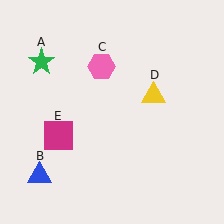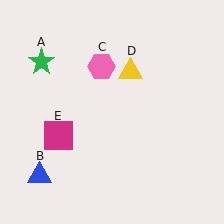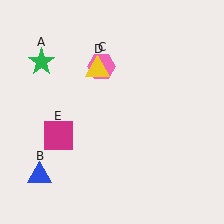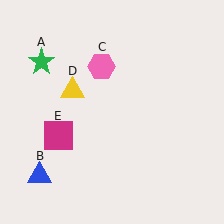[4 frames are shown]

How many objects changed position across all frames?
1 object changed position: yellow triangle (object D).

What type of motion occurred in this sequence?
The yellow triangle (object D) rotated counterclockwise around the center of the scene.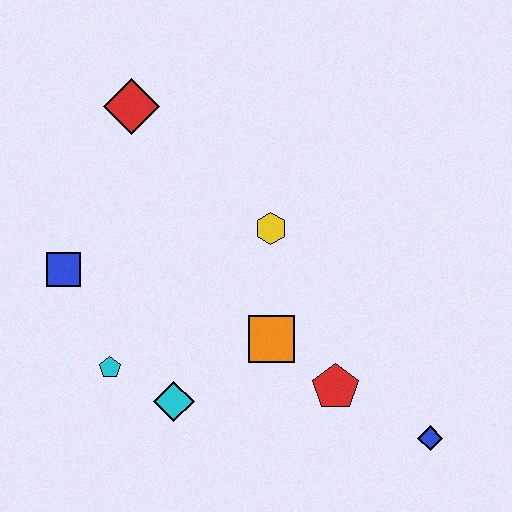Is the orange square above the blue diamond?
Yes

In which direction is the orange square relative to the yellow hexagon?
The orange square is below the yellow hexagon.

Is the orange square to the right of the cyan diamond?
Yes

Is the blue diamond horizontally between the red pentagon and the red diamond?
No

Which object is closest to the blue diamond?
The red pentagon is closest to the blue diamond.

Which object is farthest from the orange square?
The red diamond is farthest from the orange square.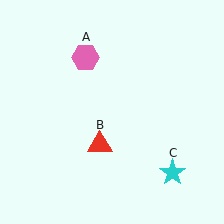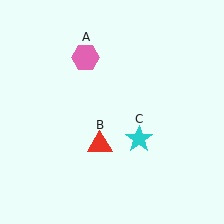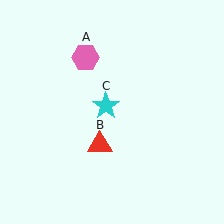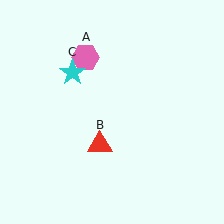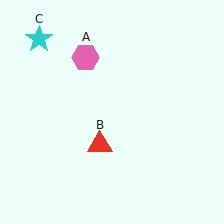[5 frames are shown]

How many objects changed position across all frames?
1 object changed position: cyan star (object C).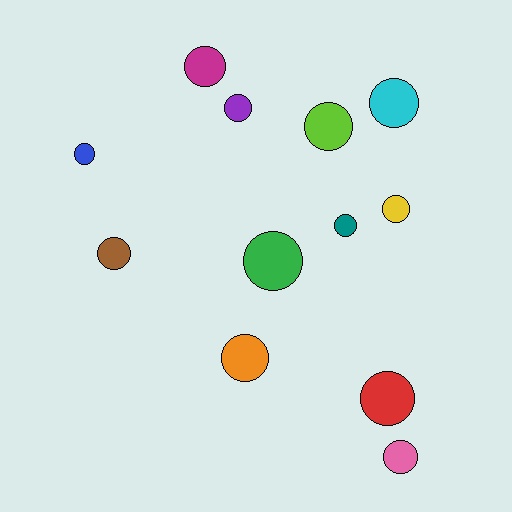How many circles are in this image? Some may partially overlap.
There are 12 circles.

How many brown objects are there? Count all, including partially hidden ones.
There is 1 brown object.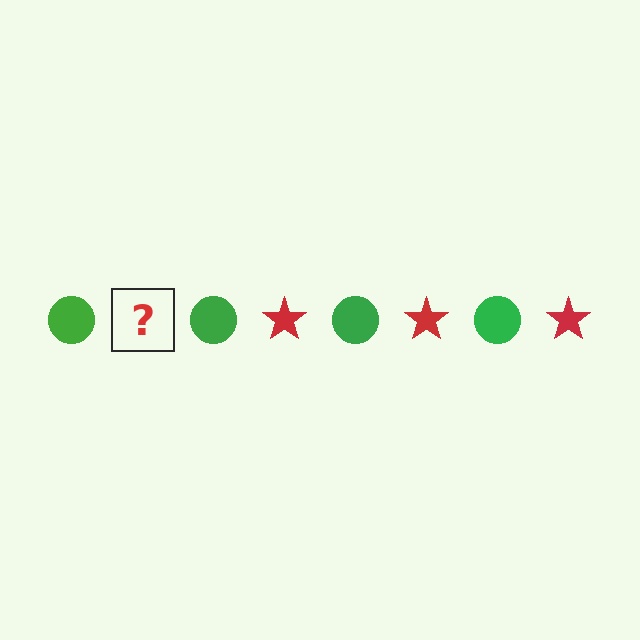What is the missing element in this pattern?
The missing element is a red star.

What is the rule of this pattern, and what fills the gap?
The rule is that the pattern alternates between green circle and red star. The gap should be filled with a red star.